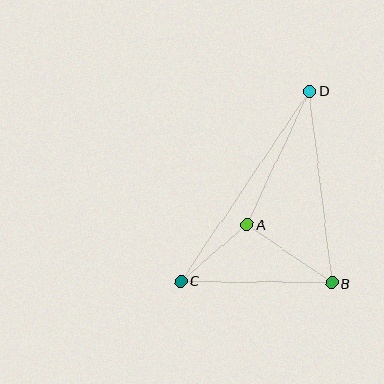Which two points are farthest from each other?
Points C and D are farthest from each other.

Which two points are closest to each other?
Points A and C are closest to each other.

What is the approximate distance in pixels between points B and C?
The distance between B and C is approximately 151 pixels.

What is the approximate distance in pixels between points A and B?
The distance between A and B is approximately 102 pixels.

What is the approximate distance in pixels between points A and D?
The distance between A and D is approximately 147 pixels.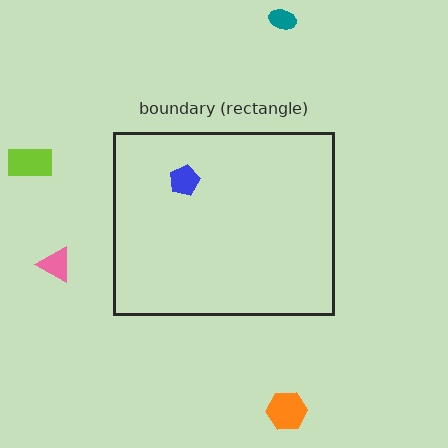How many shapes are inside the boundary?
1 inside, 4 outside.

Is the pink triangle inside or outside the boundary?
Outside.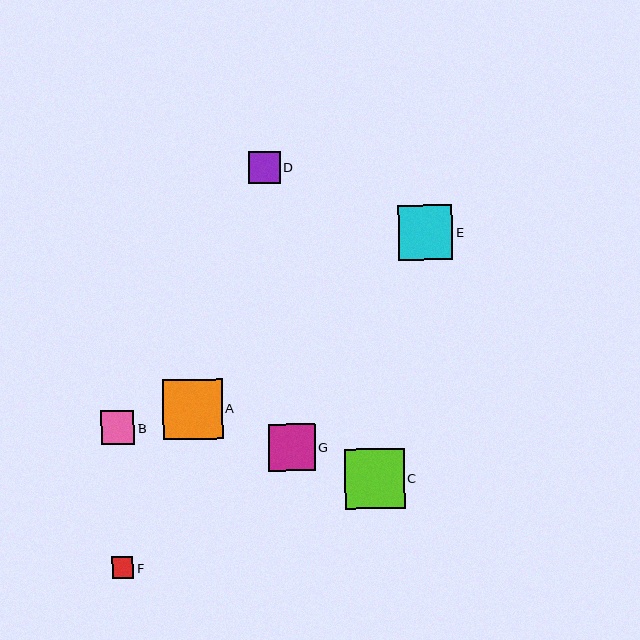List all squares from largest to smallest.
From largest to smallest: A, C, E, G, B, D, F.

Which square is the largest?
Square A is the largest with a size of approximately 60 pixels.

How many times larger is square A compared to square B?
Square A is approximately 1.8 times the size of square B.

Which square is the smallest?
Square F is the smallest with a size of approximately 21 pixels.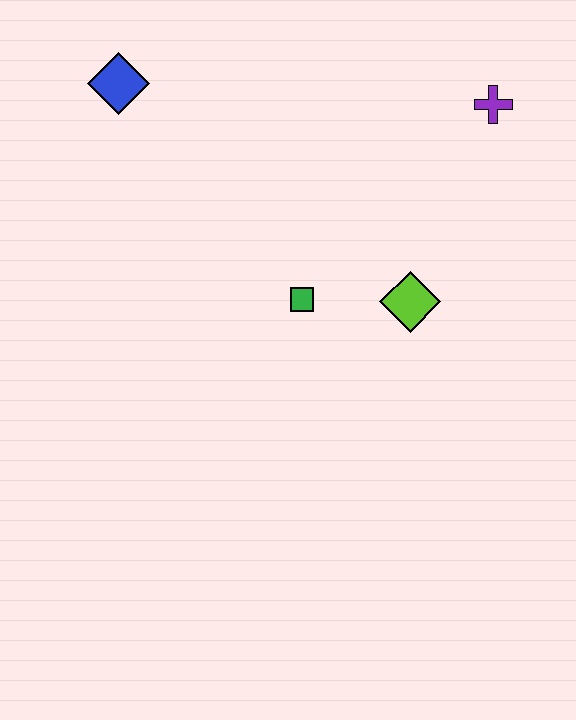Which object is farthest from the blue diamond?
The purple cross is farthest from the blue diamond.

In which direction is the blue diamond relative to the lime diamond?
The blue diamond is to the left of the lime diamond.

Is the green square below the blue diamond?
Yes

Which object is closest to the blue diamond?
The green square is closest to the blue diamond.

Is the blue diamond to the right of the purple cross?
No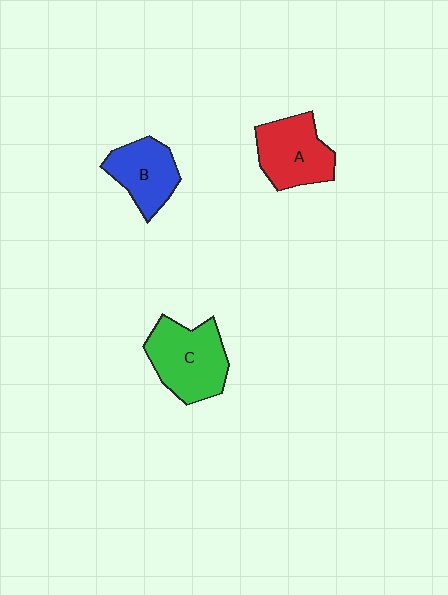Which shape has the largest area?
Shape C (green).